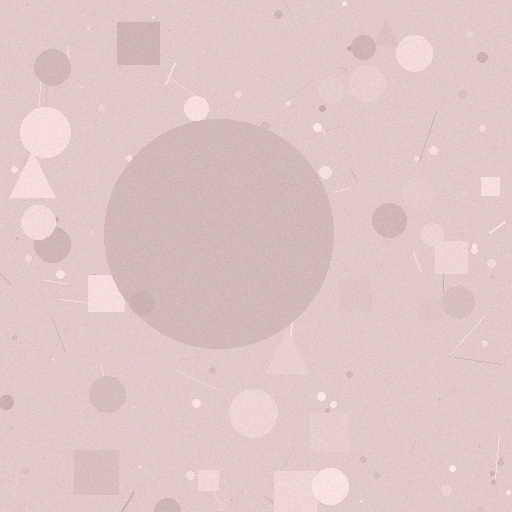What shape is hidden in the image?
A circle is hidden in the image.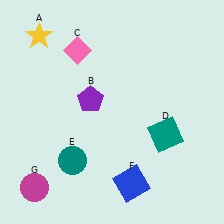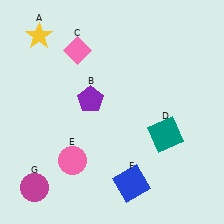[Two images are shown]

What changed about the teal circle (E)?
In Image 1, E is teal. In Image 2, it changed to pink.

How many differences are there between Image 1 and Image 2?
There is 1 difference between the two images.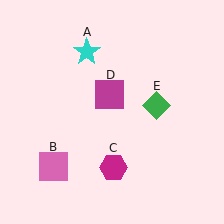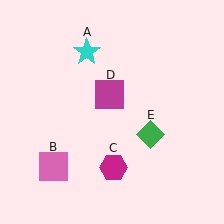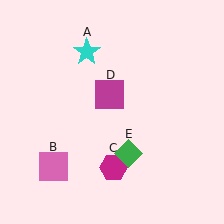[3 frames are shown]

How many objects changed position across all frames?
1 object changed position: green diamond (object E).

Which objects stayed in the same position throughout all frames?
Cyan star (object A) and pink square (object B) and magenta hexagon (object C) and magenta square (object D) remained stationary.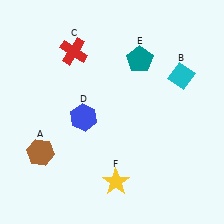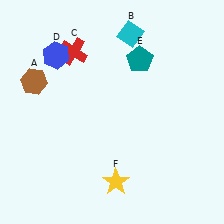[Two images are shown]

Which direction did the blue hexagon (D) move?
The blue hexagon (D) moved up.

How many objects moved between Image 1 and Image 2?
3 objects moved between the two images.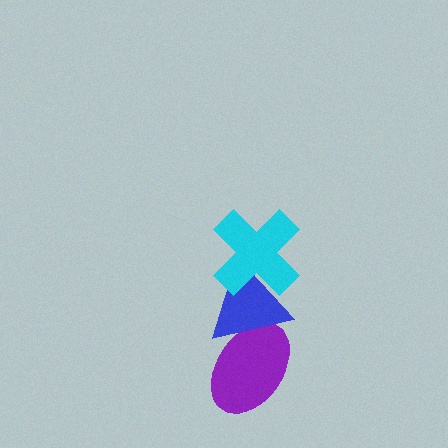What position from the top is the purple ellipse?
The purple ellipse is 3rd from the top.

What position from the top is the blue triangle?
The blue triangle is 2nd from the top.